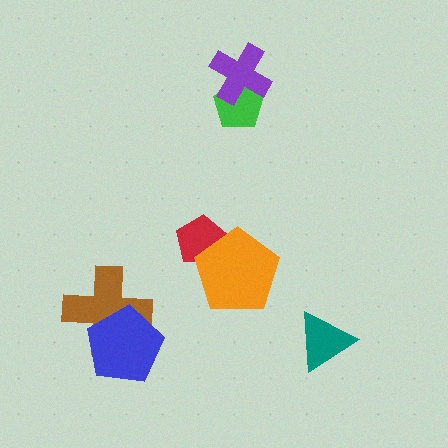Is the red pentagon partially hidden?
Yes, it is partially covered by another shape.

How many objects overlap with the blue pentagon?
1 object overlaps with the blue pentagon.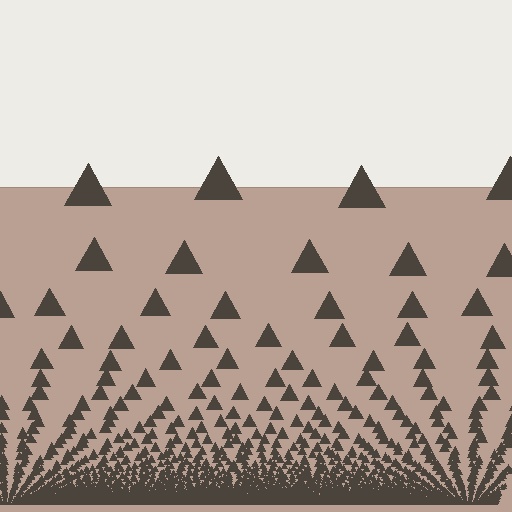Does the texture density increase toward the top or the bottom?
Density increases toward the bottom.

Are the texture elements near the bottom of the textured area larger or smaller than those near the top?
Smaller. The gradient is inverted — elements near the bottom are smaller and denser.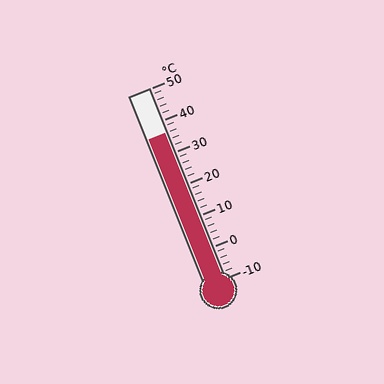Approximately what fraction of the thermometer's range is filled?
The thermometer is filled to approximately 75% of its range.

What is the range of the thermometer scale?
The thermometer scale ranges from -10°C to 50°C.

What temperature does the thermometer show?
The thermometer shows approximately 36°C.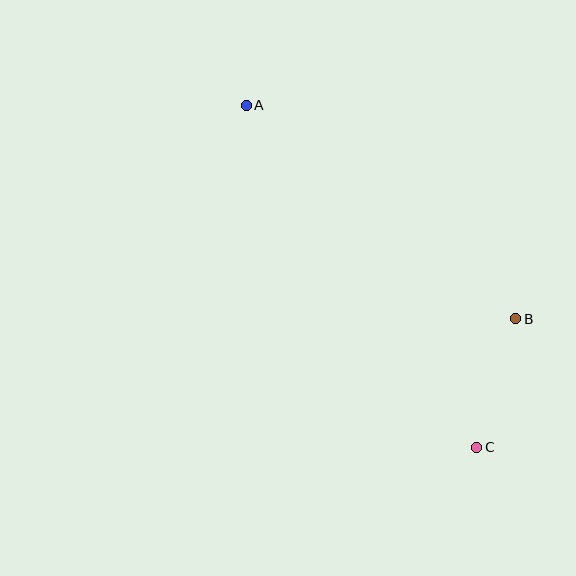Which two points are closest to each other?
Points B and C are closest to each other.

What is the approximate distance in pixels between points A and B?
The distance between A and B is approximately 344 pixels.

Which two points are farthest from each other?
Points A and C are farthest from each other.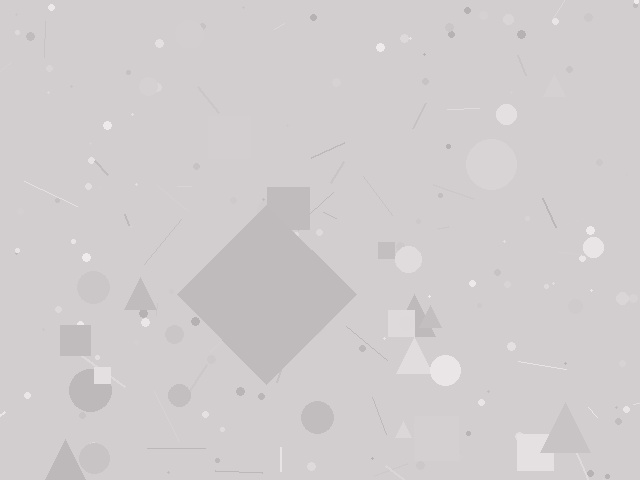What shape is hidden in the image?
A diamond is hidden in the image.